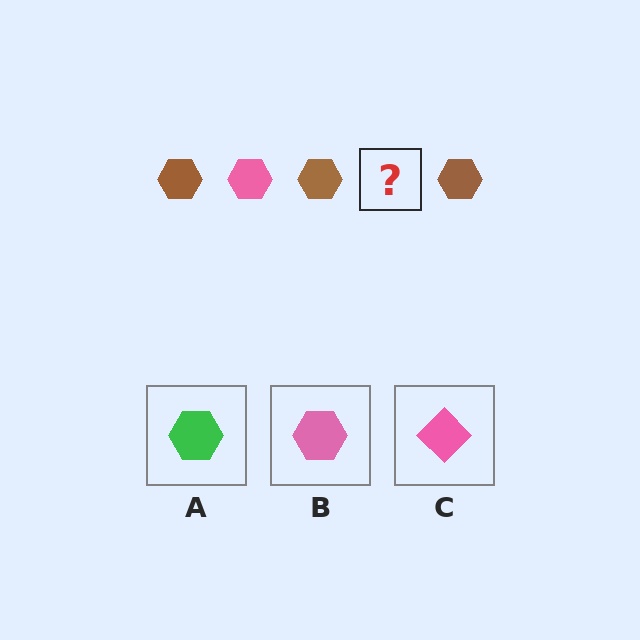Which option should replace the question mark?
Option B.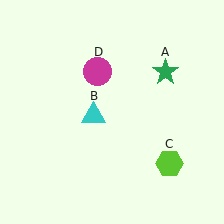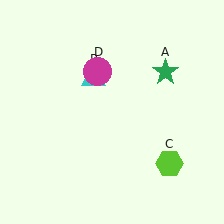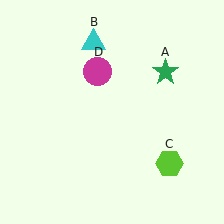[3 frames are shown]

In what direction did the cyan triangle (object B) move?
The cyan triangle (object B) moved up.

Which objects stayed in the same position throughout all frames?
Green star (object A) and lime hexagon (object C) and magenta circle (object D) remained stationary.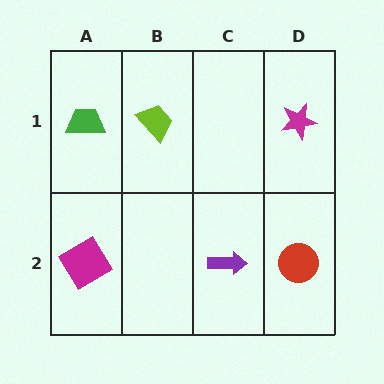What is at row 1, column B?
A lime trapezoid.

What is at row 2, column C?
A purple arrow.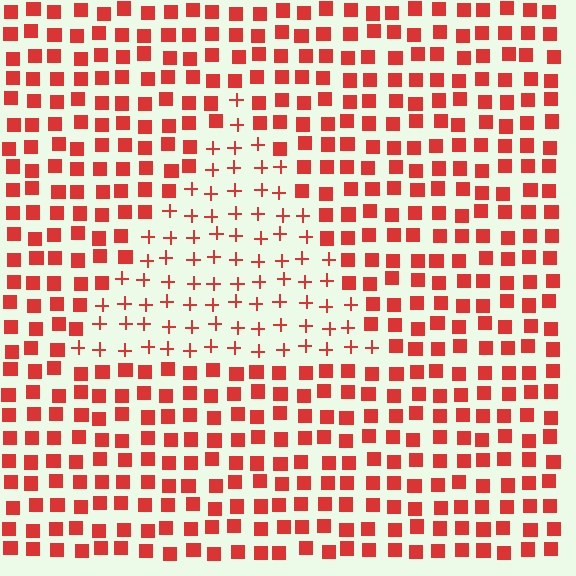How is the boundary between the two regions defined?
The boundary is defined by a change in element shape: plus signs inside vs. squares outside. All elements share the same color and spacing.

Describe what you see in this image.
The image is filled with small red elements arranged in a uniform grid. A triangle-shaped region contains plus signs, while the surrounding area contains squares. The boundary is defined purely by the change in element shape.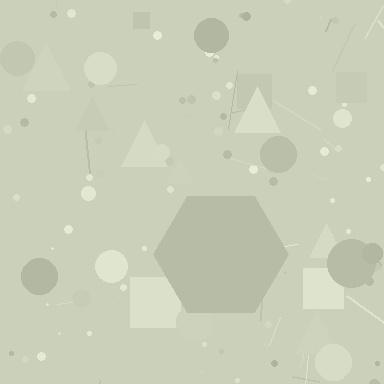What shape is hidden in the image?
A hexagon is hidden in the image.